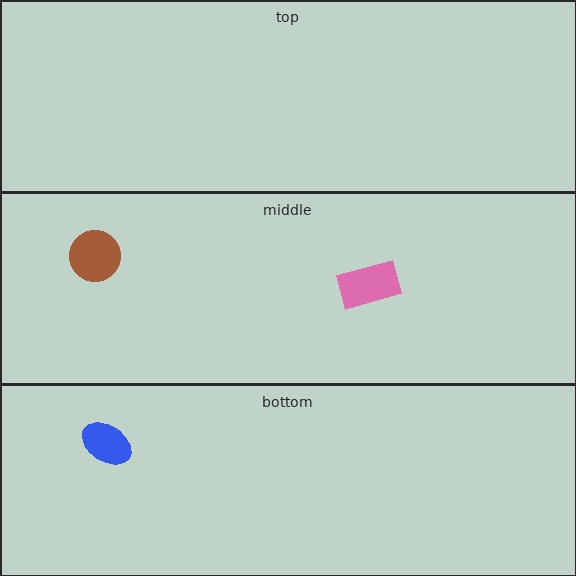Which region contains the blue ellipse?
The bottom region.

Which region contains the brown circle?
The middle region.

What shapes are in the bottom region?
The blue ellipse.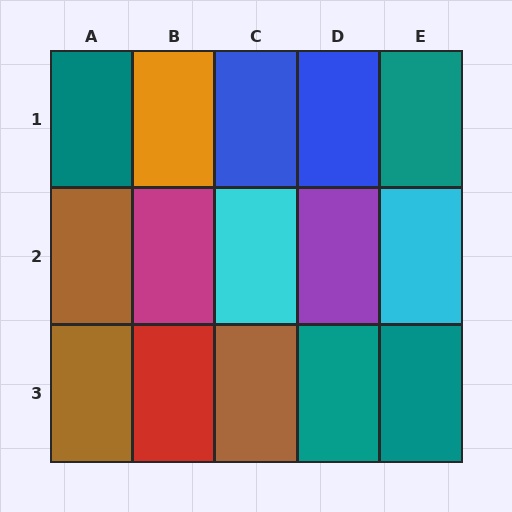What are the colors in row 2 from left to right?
Brown, magenta, cyan, purple, cyan.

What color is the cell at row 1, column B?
Orange.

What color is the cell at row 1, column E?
Teal.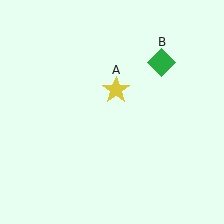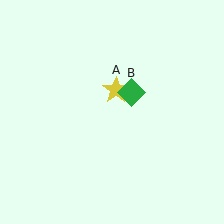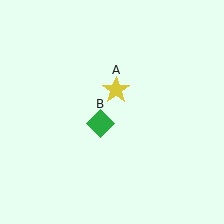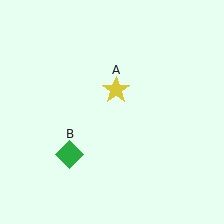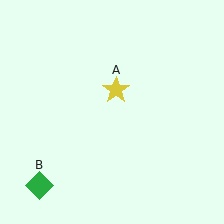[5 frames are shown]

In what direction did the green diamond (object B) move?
The green diamond (object B) moved down and to the left.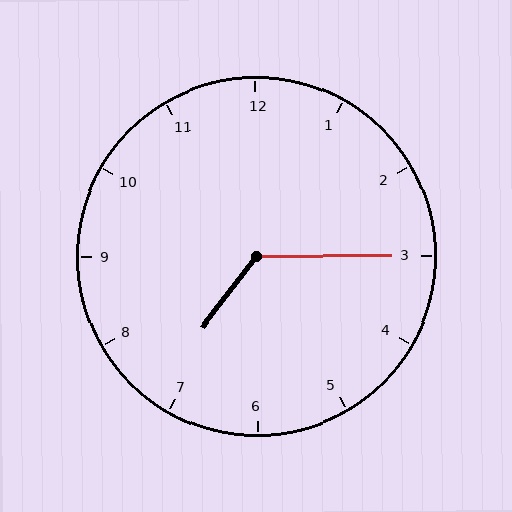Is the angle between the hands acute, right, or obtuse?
It is obtuse.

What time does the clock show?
7:15.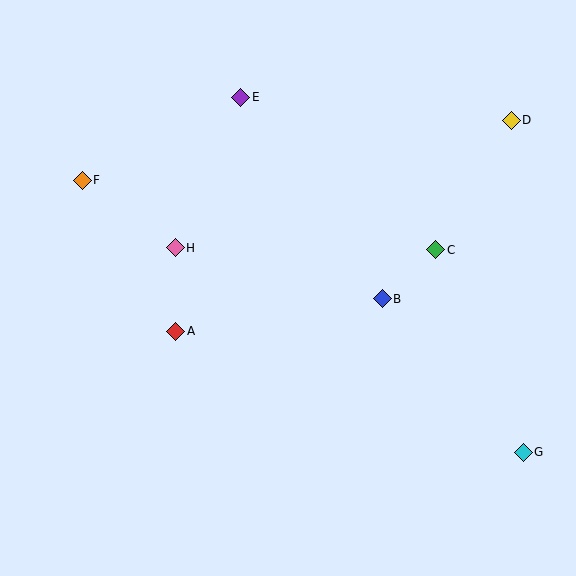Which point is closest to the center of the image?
Point B at (382, 299) is closest to the center.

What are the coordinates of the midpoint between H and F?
The midpoint between H and F is at (129, 214).